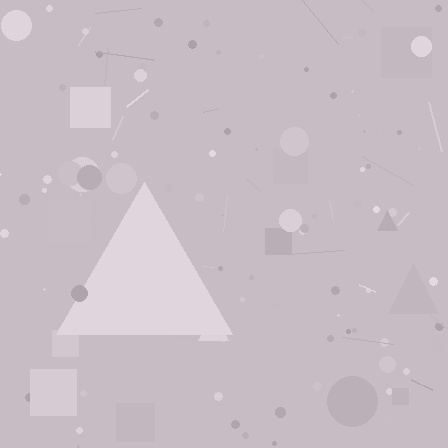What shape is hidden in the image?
A triangle is hidden in the image.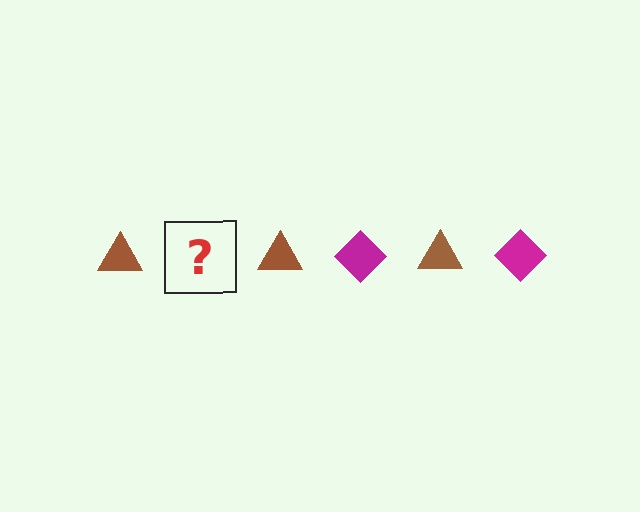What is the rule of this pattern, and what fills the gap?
The rule is that the pattern alternates between brown triangle and magenta diamond. The gap should be filled with a magenta diamond.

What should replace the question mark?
The question mark should be replaced with a magenta diamond.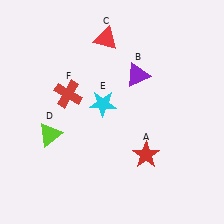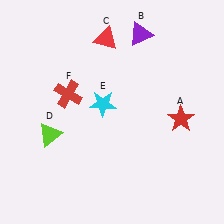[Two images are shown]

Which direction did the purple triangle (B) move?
The purple triangle (B) moved up.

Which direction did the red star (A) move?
The red star (A) moved up.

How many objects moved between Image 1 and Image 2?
2 objects moved between the two images.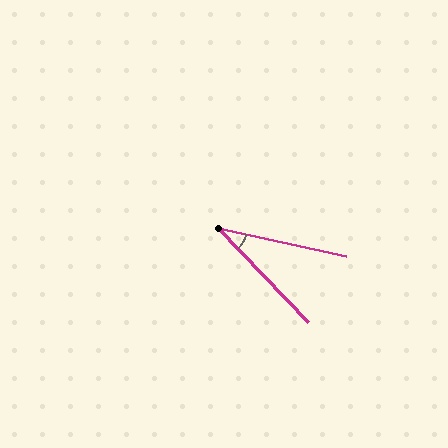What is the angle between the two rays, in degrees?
Approximately 34 degrees.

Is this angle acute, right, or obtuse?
It is acute.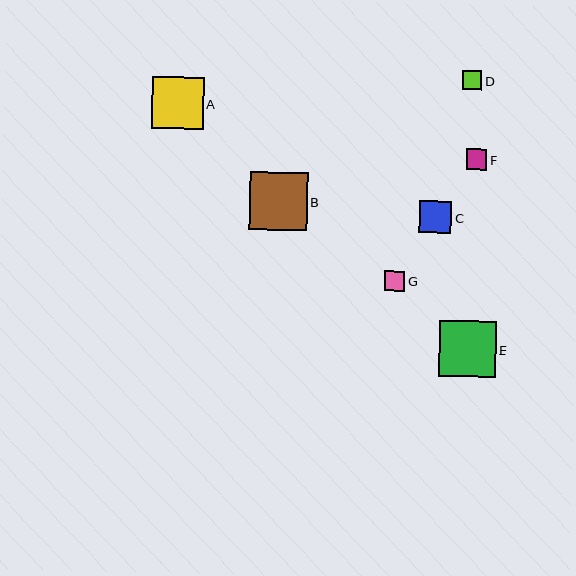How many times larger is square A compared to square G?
Square A is approximately 2.5 times the size of square G.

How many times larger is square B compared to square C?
Square B is approximately 1.8 times the size of square C.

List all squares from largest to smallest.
From largest to smallest: B, E, A, C, F, G, D.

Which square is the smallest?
Square D is the smallest with a size of approximately 19 pixels.